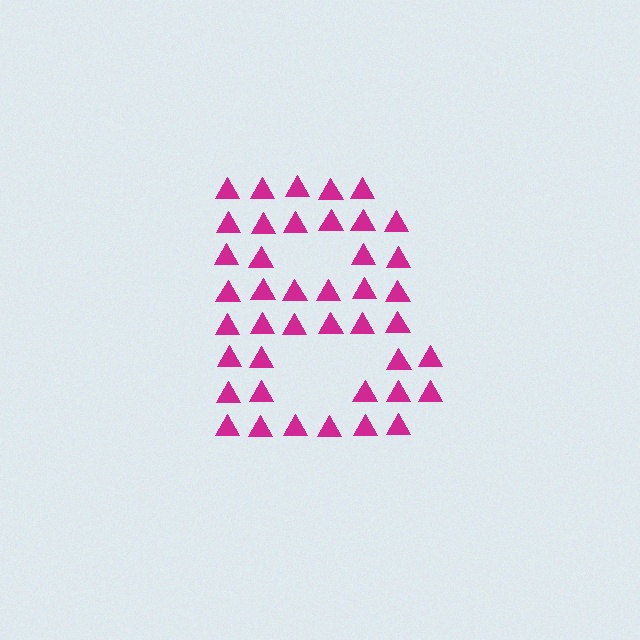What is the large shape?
The large shape is the letter B.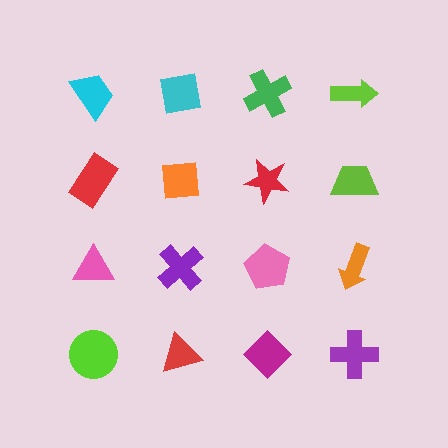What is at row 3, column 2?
A purple cross.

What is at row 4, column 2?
A red triangle.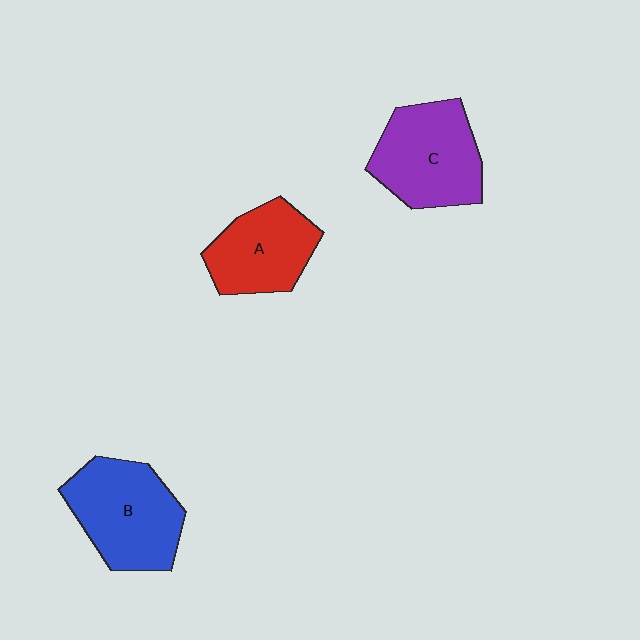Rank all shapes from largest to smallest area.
From largest to smallest: B (blue), C (purple), A (red).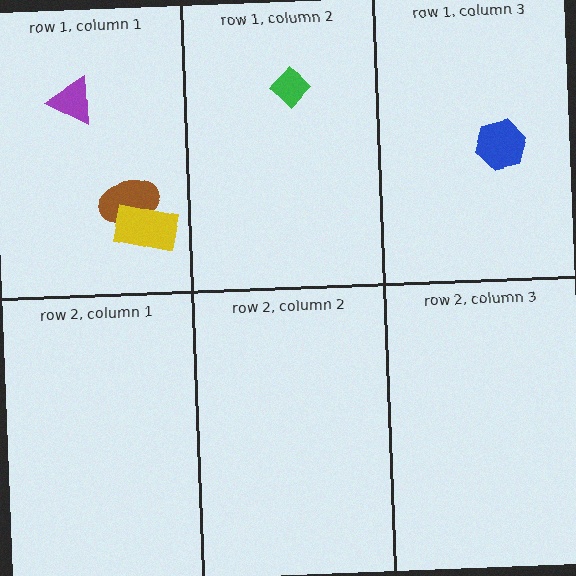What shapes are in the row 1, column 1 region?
The purple triangle, the brown ellipse, the yellow rectangle.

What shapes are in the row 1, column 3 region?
The blue hexagon.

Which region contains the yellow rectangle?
The row 1, column 1 region.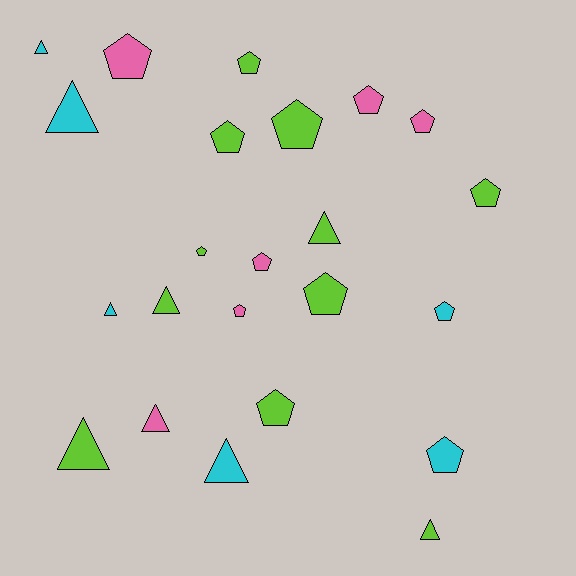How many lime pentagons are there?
There are 7 lime pentagons.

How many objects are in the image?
There are 23 objects.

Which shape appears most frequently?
Pentagon, with 14 objects.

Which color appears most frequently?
Lime, with 11 objects.